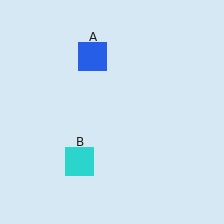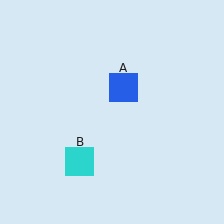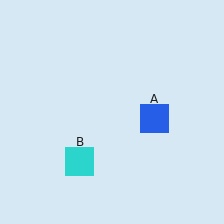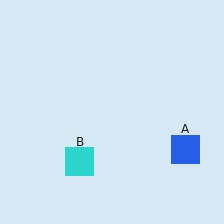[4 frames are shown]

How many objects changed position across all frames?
1 object changed position: blue square (object A).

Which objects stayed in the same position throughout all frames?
Cyan square (object B) remained stationary.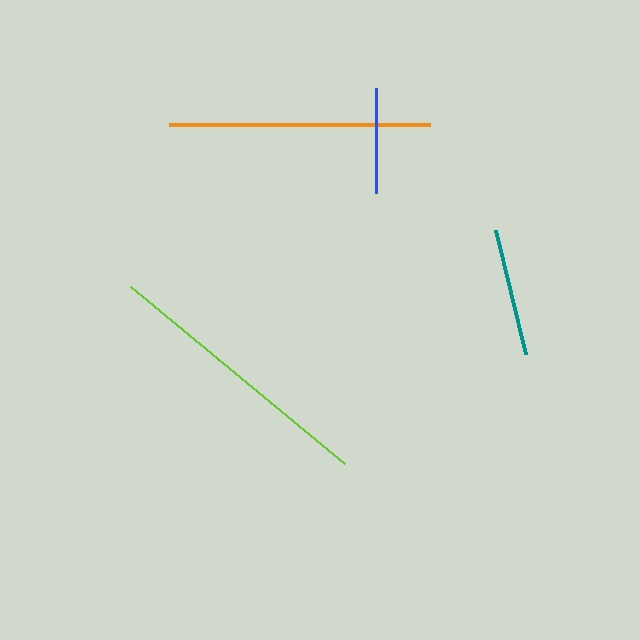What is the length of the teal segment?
The teal segment is approximately 128 pixels long.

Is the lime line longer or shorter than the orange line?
The lime line is longer than the orange line.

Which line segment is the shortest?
The blue line is the shortest at approximately 105 pixels.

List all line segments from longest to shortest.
From longest to shortest: lime, orange, teal, blue.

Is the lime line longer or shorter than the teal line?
The lime line is longer than the teal line.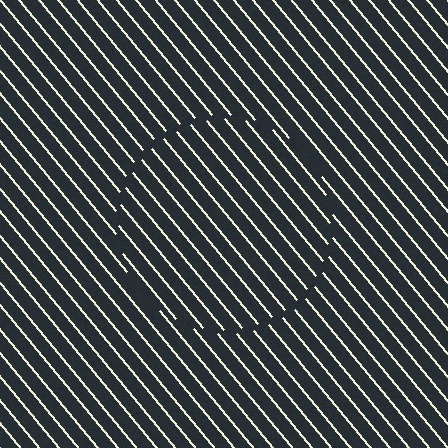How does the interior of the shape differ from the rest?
The interior of the shape contains the same grating, shifted by half a period — the contour is defined by the phase discontinuity where line-ends from the inner and outer gratings abut.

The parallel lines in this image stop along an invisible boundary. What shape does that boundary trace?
An illusory circle. The interior of the shape contains the same grating, shifted by half a period — the contour is defined by the phase discontinuity where line-ends from the inner and outer gratings abut.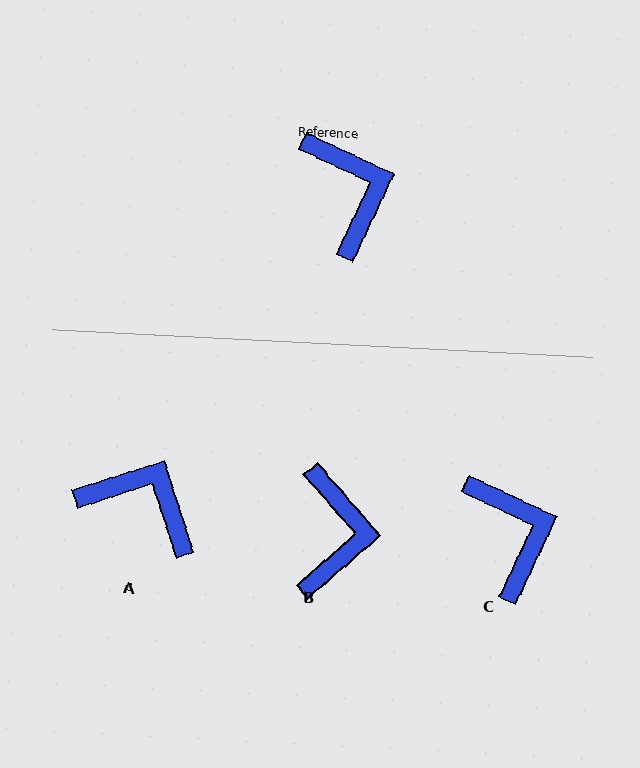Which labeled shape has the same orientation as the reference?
C.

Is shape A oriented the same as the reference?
No, it is off by about 43 degrees.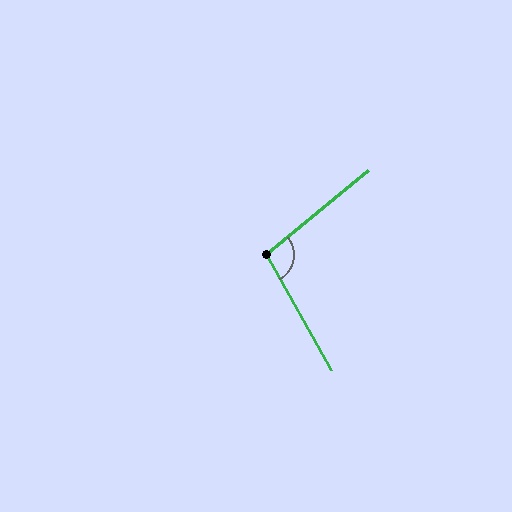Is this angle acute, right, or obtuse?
It is obtuse.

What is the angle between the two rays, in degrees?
Approximately 100 degrees.